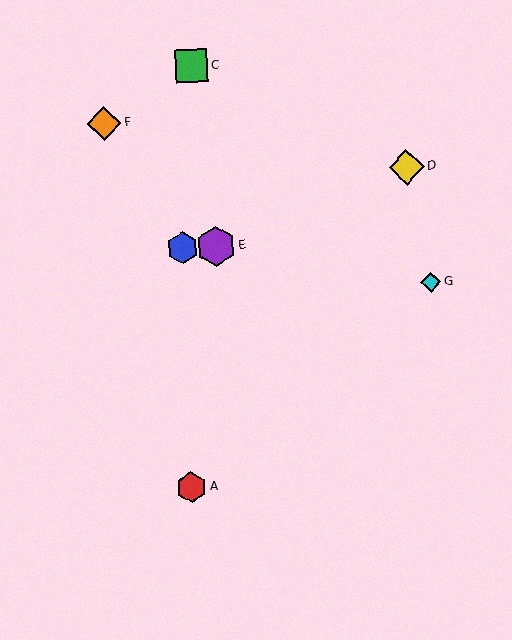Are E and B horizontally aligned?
Yes, both are at y≈246.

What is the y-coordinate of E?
Object E is at y≈246.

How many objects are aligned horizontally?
2 objects (B, E) are aligned horizontally.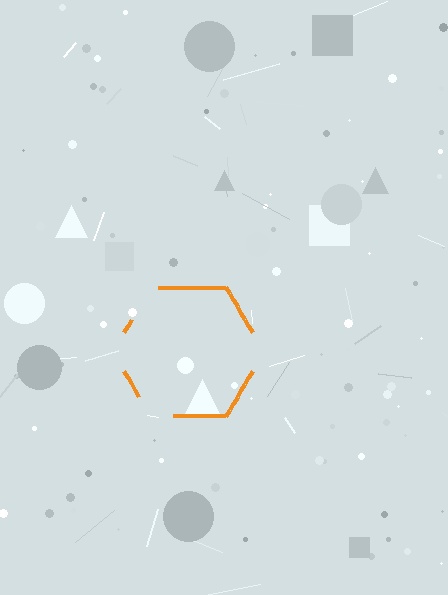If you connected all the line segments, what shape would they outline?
They would outline a hexagon.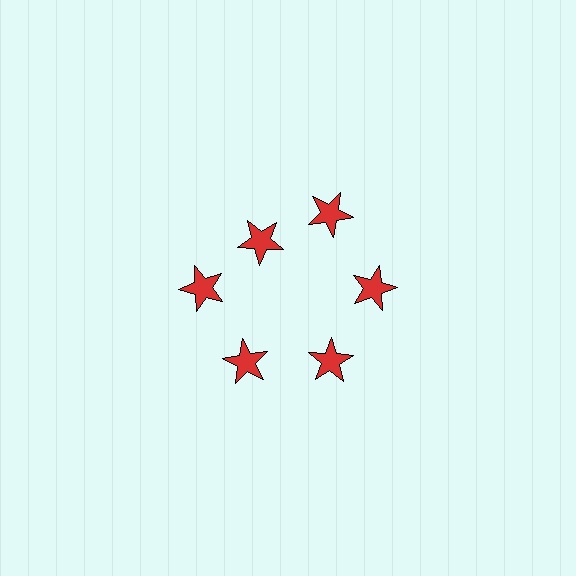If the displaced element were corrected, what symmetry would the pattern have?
It would have 6-fold rotational symmetry — the pattern would map onto itself every 60 degrees.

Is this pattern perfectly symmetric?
No. The 6 red stars are arranged in a ring, but one element near the 11 o'clock position is pulled inward toward the center, breaking the 6-fold rotational symmetry.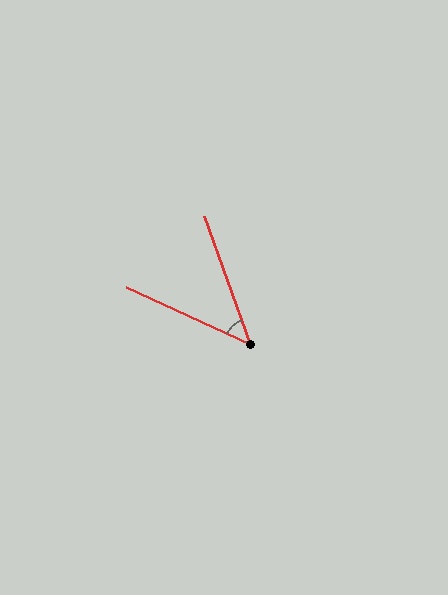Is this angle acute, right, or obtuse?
It is acute.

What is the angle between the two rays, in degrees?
Approximately 46 degrees.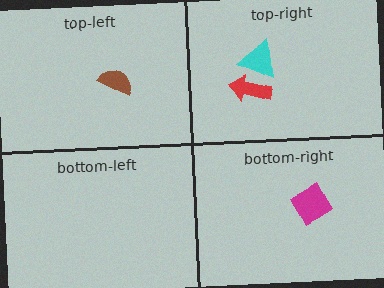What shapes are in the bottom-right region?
The magenta diamond.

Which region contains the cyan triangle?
The top-right region.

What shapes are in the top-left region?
The brown semicircle.